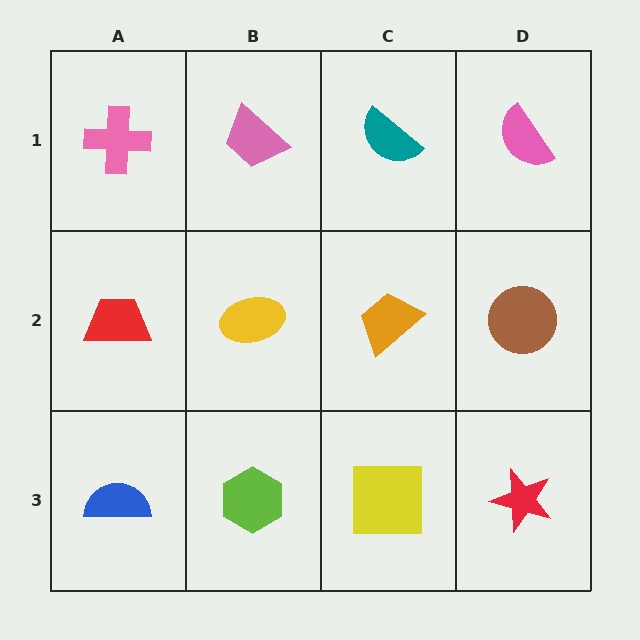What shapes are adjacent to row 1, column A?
A red trapezoid (row 2, column A), a pink trapezoid (row 1, column B).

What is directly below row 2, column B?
A lime hexagon.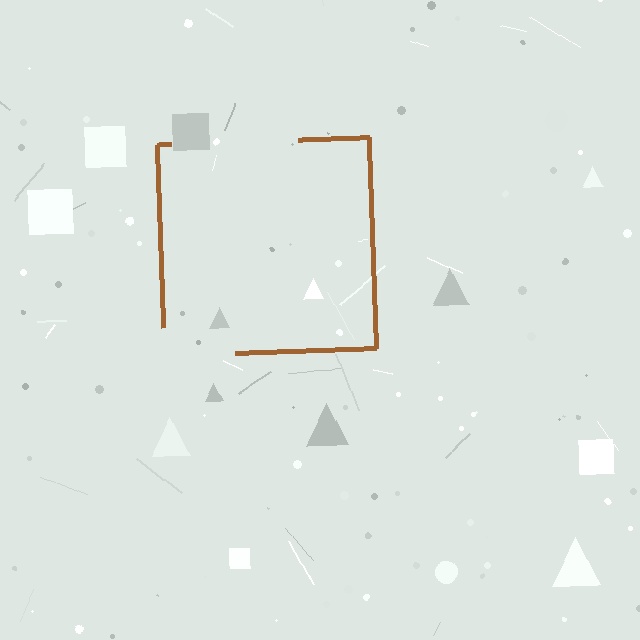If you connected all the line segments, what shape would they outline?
They would outline a square.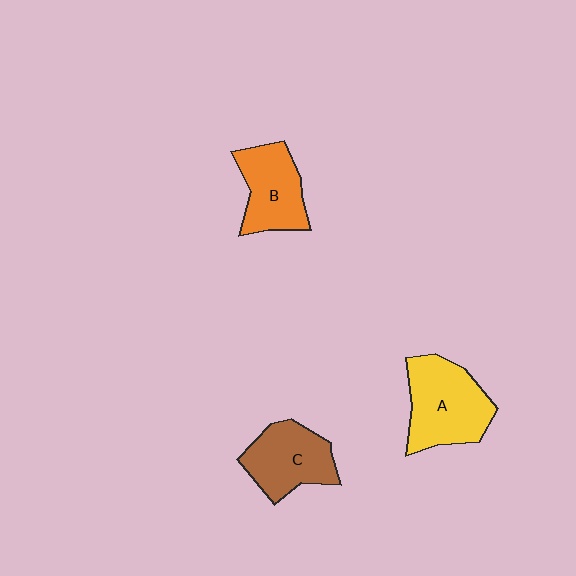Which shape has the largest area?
Shape A (yellow).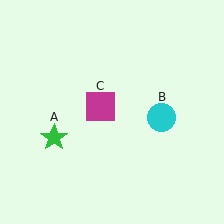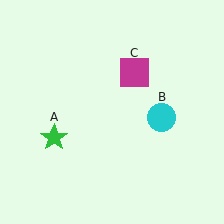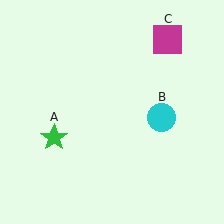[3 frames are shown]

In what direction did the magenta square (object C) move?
The magenta square (object C) moved up and to the right.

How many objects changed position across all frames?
1 object changed position: magenta square (object C).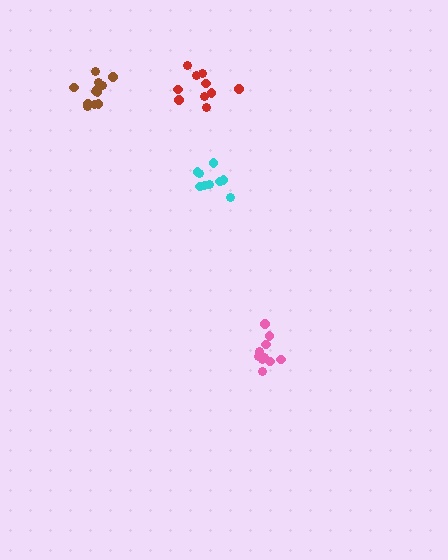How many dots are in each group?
Group 1: 10 dots, Group 2: 9 dots, Group 3: 10 dots, Group 4: 12 dots (41 total).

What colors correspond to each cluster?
The clusters are colored: pink, cyan, red, brown.